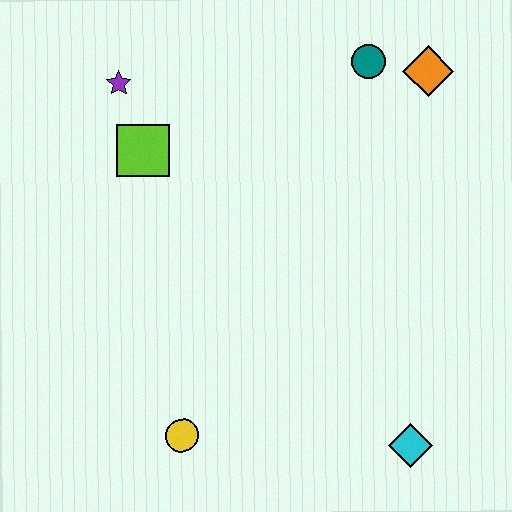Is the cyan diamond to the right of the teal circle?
Yes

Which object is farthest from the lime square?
The cyan diamond is farthest from the lime square.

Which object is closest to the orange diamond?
The teal circle is closest to the orange diamond.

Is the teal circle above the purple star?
Yes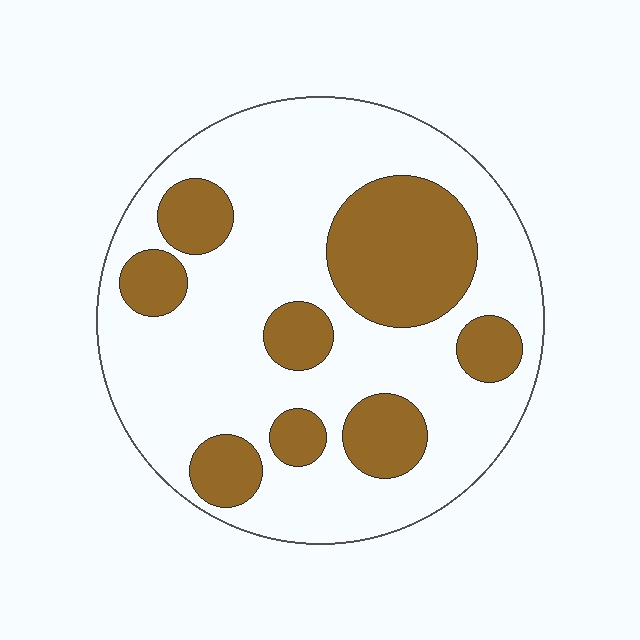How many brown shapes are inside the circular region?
8.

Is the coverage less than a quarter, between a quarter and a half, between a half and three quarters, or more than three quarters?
Between a quarter and a half.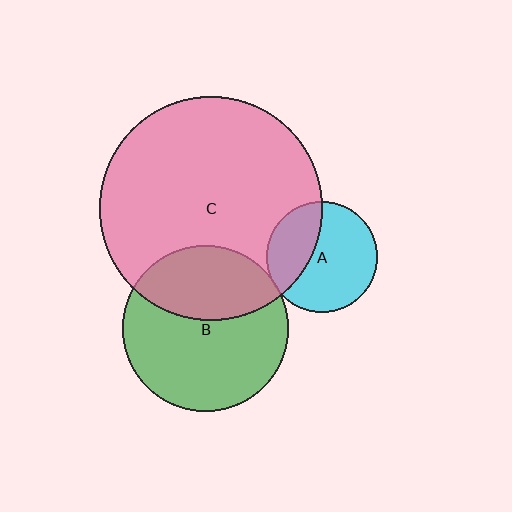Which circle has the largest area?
Circle C (pink).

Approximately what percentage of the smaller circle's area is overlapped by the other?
Approximately 35%.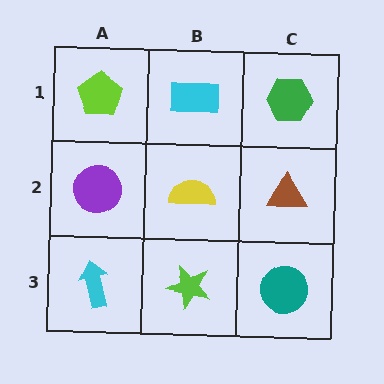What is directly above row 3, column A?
A purple circle.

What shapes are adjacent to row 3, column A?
A purple circle (row 2, column A), a lime star (row 3, column B).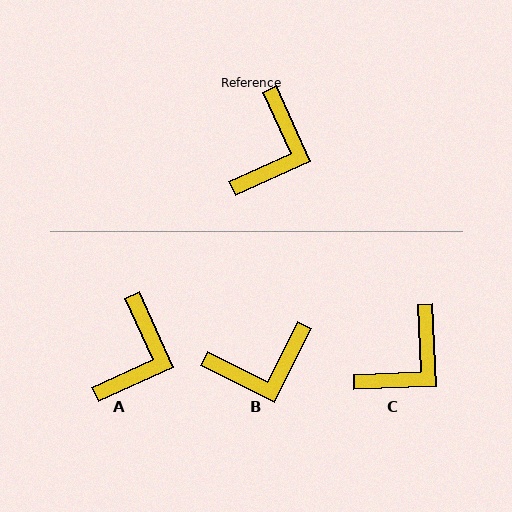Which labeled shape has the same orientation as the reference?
A.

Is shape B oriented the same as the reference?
No, it is off by about 51 degrees.